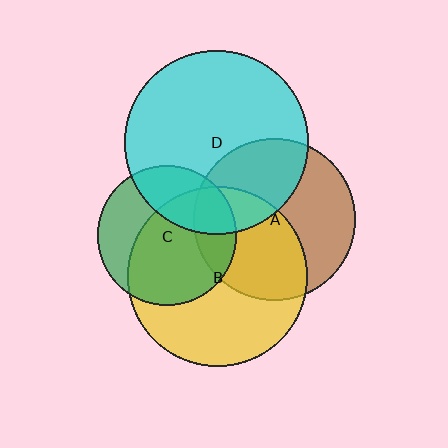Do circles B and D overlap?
Yes.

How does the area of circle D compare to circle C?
Approximately 1.7 times.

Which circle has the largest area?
Circle D (cyan).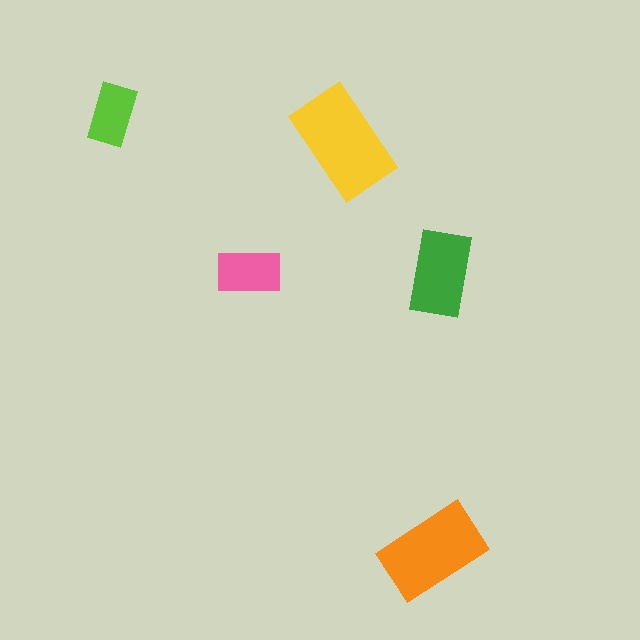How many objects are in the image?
There are 5 objects in the image.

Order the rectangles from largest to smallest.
the yellow one, the orange one, the green one, the pink one, the lime one.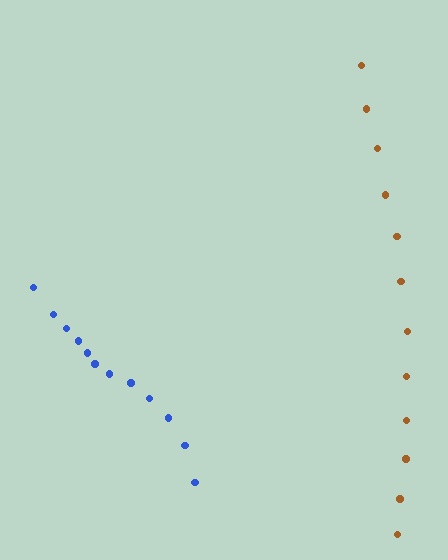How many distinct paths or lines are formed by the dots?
There are 2 distinct paths.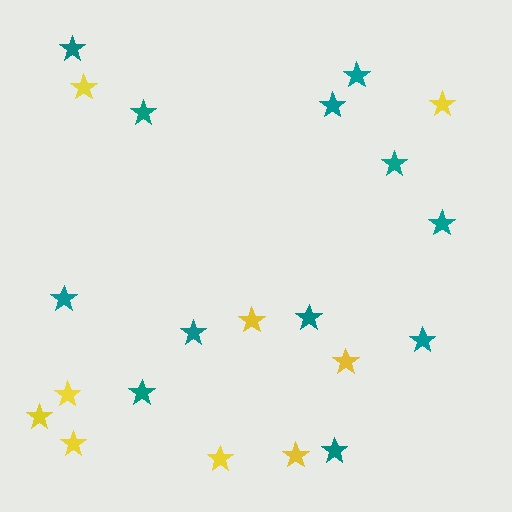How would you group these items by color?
There are 2 groups: one group of yellow stars (9) and one group of teal stars (12).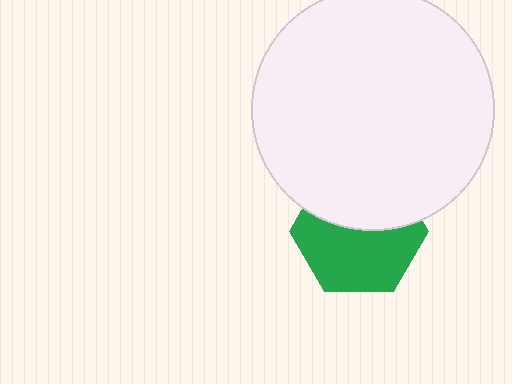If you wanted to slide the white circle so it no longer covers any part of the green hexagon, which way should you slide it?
Slide it up — that is the most direct way to separate the two shapes.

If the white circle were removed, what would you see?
You would see the complete green hexagon.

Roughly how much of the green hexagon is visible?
About half of it is visible (roughly 56%).